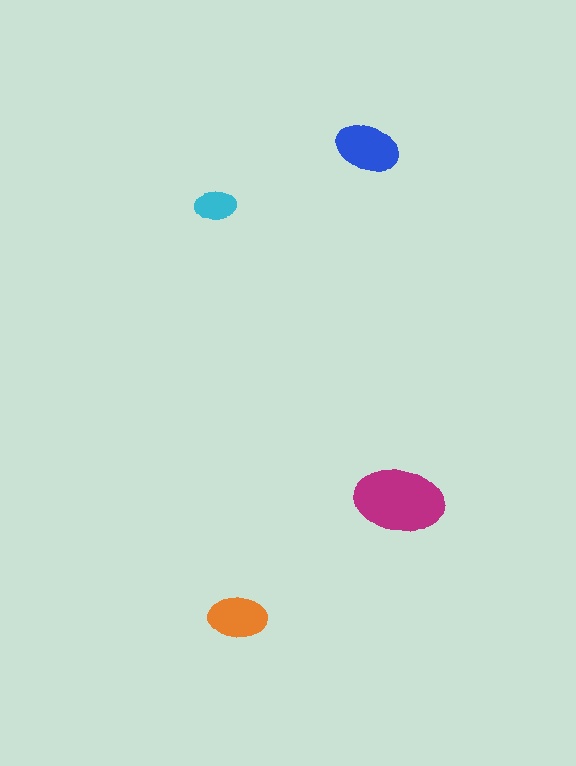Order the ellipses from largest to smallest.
the magenta one, the blue one, the orange one, the cyan one.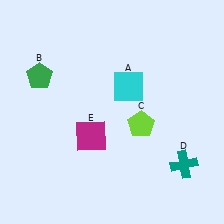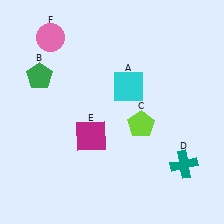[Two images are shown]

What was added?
A pink circle (F) was added in Image 2.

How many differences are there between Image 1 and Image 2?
There is 1 difference between the two images.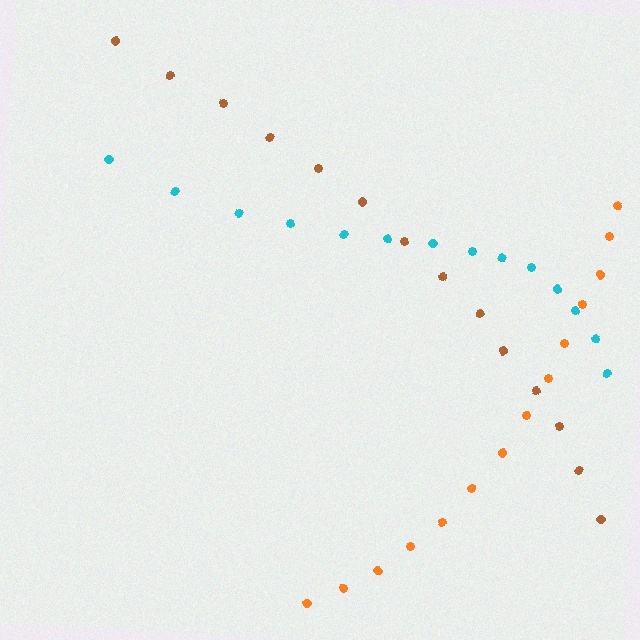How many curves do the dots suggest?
There are 3 distinct paths.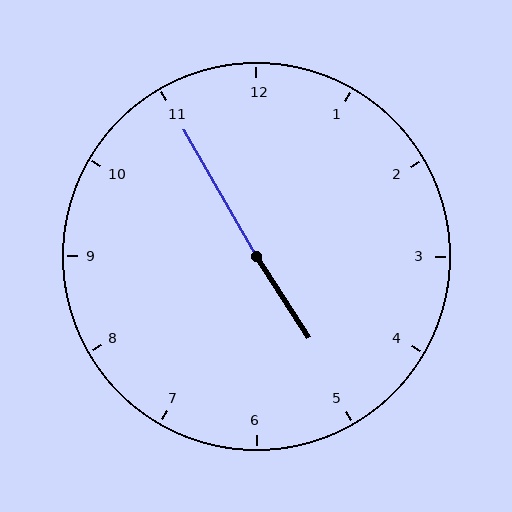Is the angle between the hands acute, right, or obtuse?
It is obtuse.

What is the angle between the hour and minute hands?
Approximately 178 degrees.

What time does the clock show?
4:55.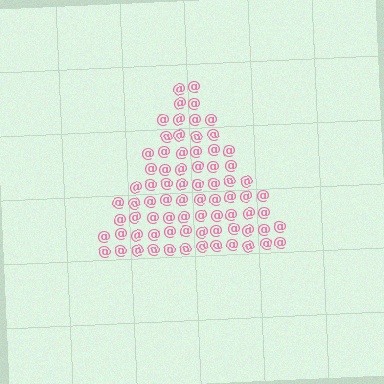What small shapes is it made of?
It is made of small at signs.